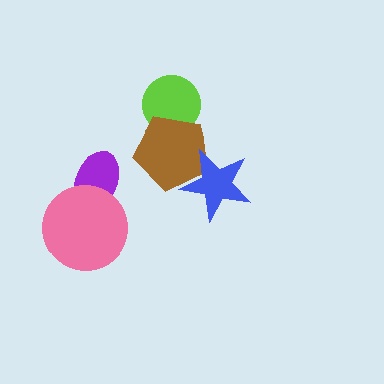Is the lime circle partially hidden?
Yes, it is partially covered by another shape.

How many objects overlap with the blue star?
1 object overlaps with the blue star.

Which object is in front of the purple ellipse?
The pink circle is in front of the purple ellipse.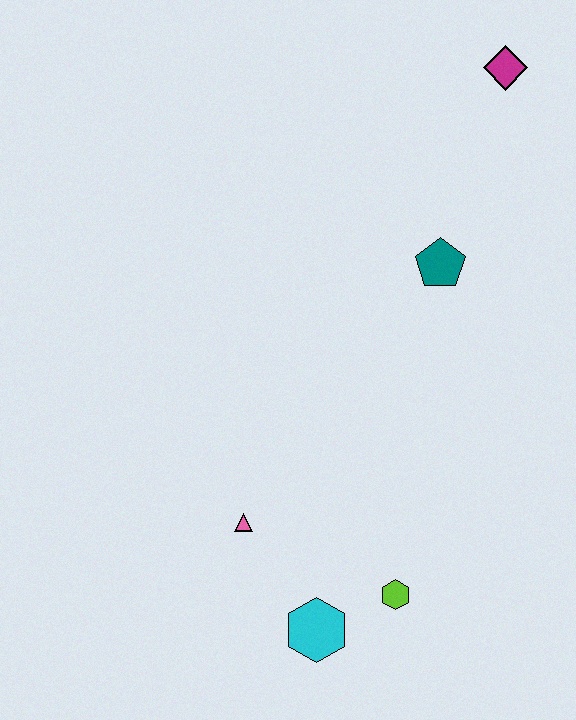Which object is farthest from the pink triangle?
The magenta diamond is farthest from the pink triangle.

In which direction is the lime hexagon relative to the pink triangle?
The lime hexagon is to the right of the pink triangle.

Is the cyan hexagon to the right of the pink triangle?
Yes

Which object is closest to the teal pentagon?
The magenta diamond is closest to the teal pentagon.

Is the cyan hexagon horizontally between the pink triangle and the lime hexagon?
Yes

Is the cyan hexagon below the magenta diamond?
Yes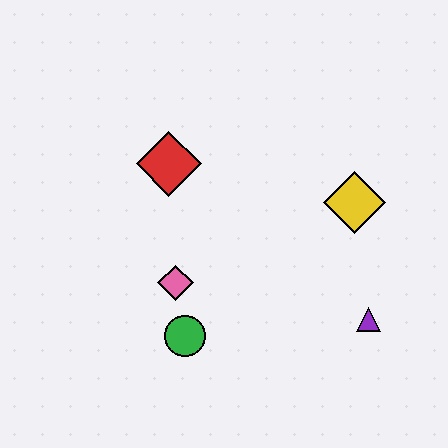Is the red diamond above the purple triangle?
Yes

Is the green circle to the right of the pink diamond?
Yes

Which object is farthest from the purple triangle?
The red diamond is farthest from the purple triangle.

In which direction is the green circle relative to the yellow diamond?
The green circle is to the left of the yellow diamond.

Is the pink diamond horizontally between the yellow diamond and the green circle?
No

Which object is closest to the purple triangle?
The yellow diamond is closest to the purple triangle.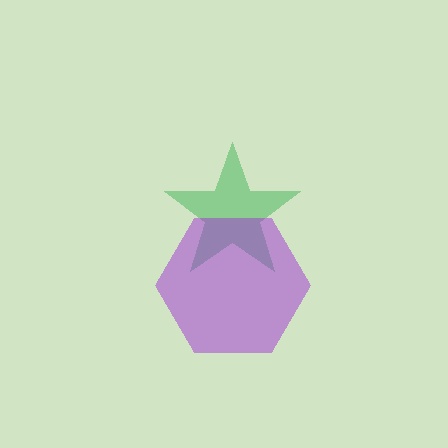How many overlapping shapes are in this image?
There are 2 overlapping shapes in the image.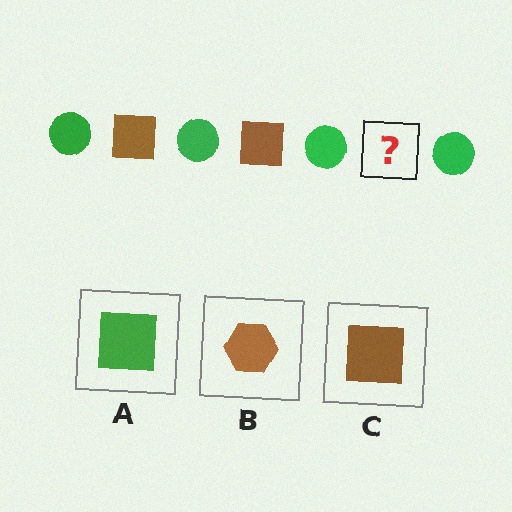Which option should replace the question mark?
Option C.